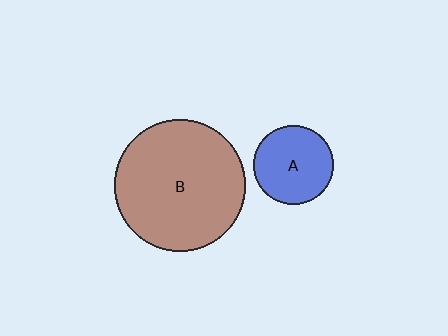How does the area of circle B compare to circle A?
Approximately 2.7 times.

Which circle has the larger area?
Circle B (brown).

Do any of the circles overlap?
No, none of the circles overlap.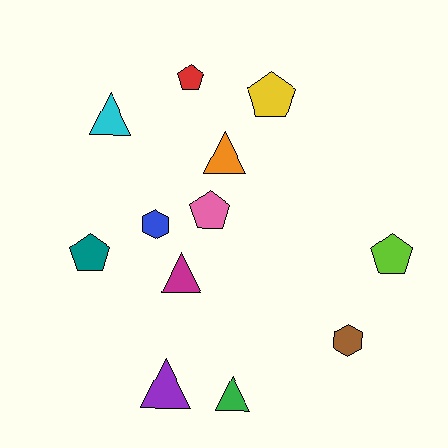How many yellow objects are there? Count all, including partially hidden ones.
There is 1 yellow object.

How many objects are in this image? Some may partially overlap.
There are 12 objects.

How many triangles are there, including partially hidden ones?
There are 5 triangles.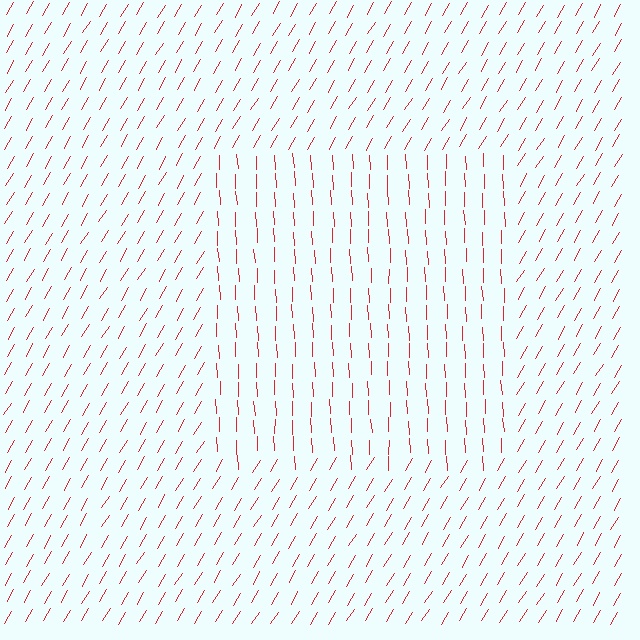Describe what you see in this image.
The image is filled with small red line segments. A rectangle region in the image has lines oriented differently from the surrounding lines, creating a visible texture boundary.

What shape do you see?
I see a rectangle.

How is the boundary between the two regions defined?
The boundary is defined purely by a change in line orientation (approximately 33 degrees difference). All lines are the same color and thickness.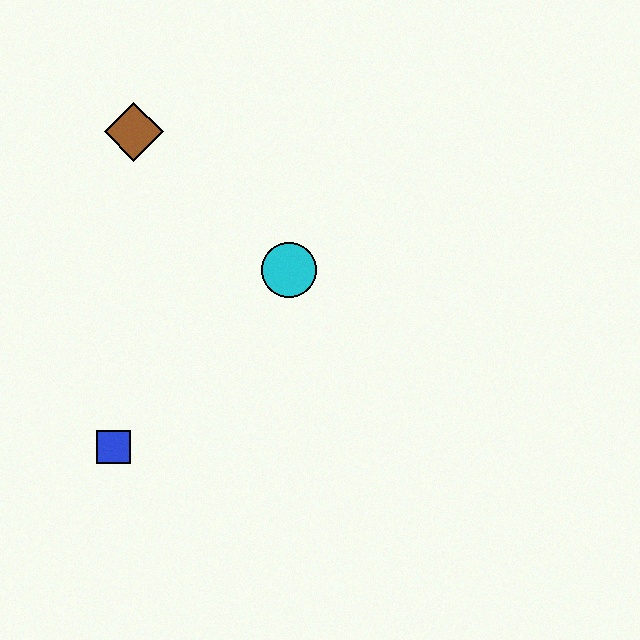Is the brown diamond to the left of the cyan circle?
Yes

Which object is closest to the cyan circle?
The brown diamond is closest to the cyan circle.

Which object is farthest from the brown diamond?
The blue square is farthest from the brown diamond.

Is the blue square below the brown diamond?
Yes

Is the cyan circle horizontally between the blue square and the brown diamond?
No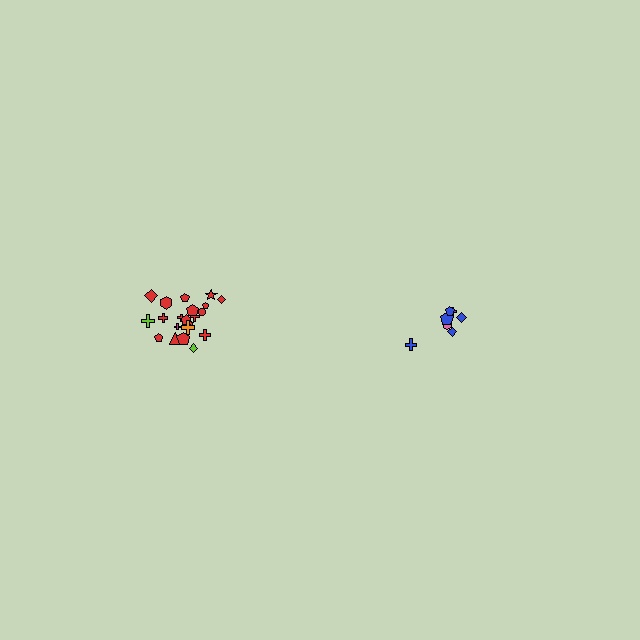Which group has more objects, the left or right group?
The left group.